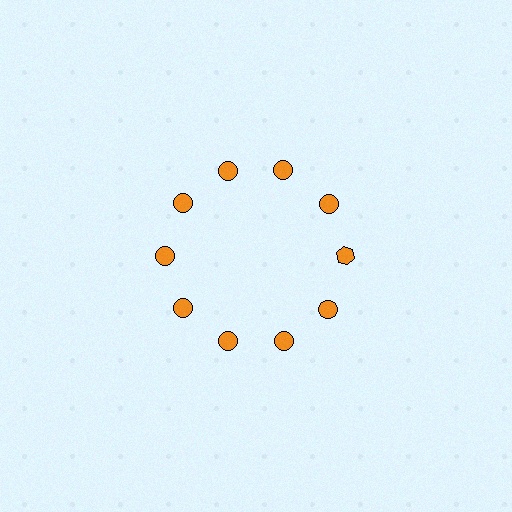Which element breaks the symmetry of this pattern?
The orange hexagon at roughly the 3 o'clock position breaks the symmetry. All other shapes are orange circles.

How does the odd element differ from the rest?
It has a different shape: hexagon instead of circle.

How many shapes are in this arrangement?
There are 10 shapes arranged in a ring pattern.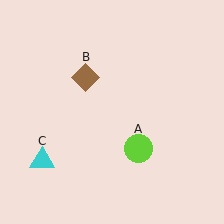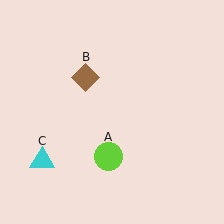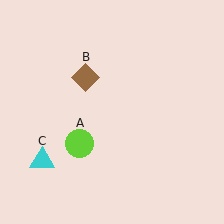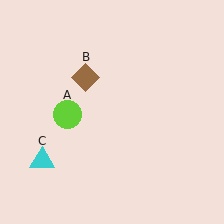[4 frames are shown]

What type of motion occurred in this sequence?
The lime circle (object A) rotated clockwise around the center of the scene.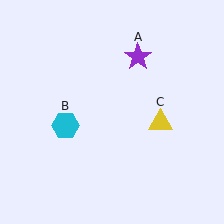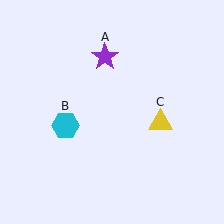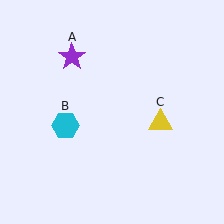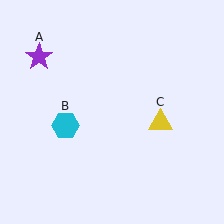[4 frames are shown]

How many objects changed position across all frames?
1 object changed position: purple star (object A).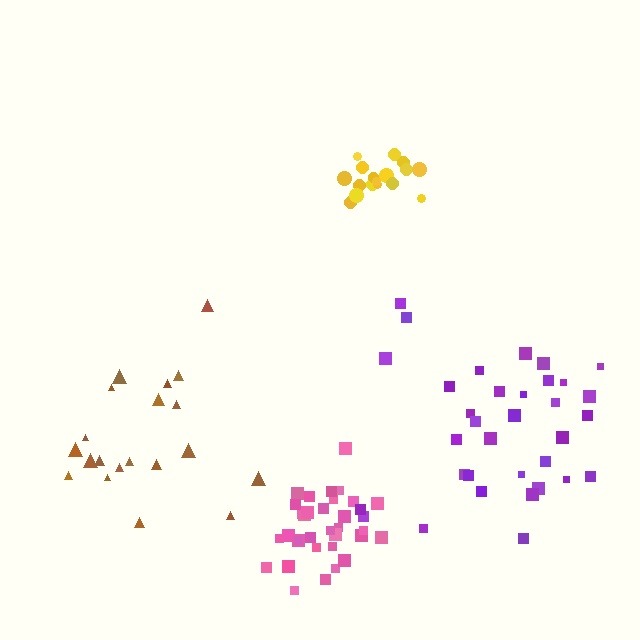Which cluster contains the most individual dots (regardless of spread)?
Pink (34).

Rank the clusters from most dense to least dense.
pink, yellow, purple, brown.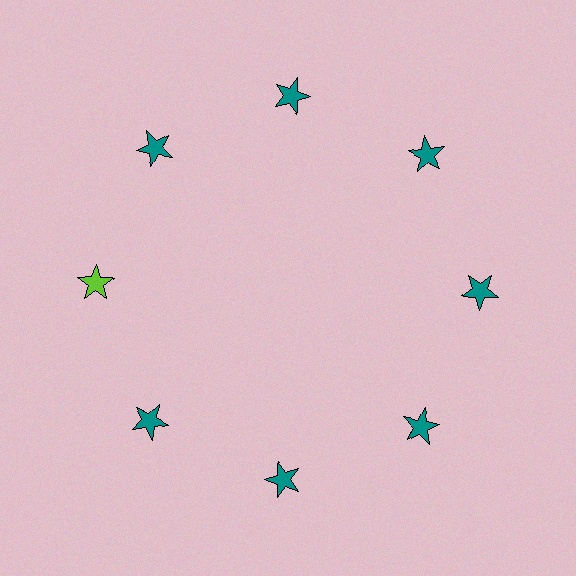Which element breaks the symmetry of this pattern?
The lime star at roughly the 9 o'clock position breaks the symmetry. All other shapes are teal stars.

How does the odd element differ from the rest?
It has a different color: lime instead of teal.